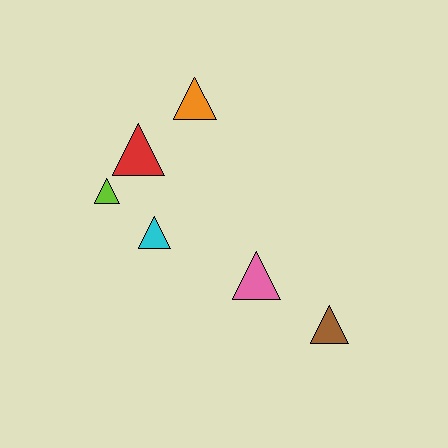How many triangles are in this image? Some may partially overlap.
There are 6 triangles.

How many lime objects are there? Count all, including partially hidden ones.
There is 1 lime object.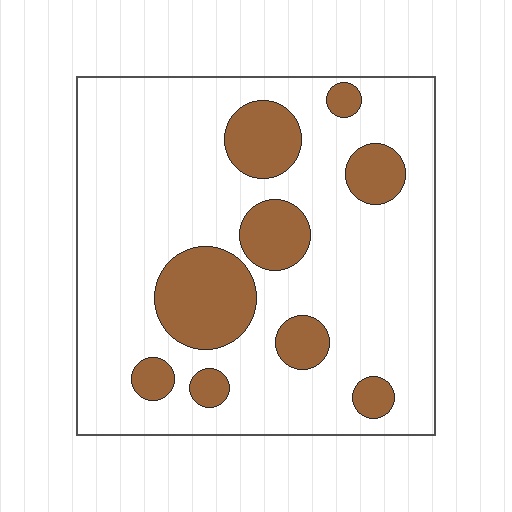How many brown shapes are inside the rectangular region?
9.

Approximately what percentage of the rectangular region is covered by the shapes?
Approximately 20%.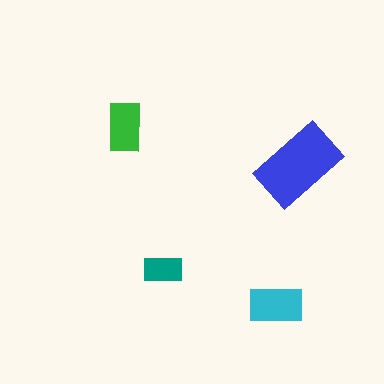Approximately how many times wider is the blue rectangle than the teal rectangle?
About 2 times wider.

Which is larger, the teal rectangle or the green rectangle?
The green one.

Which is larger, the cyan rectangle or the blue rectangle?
The blue one.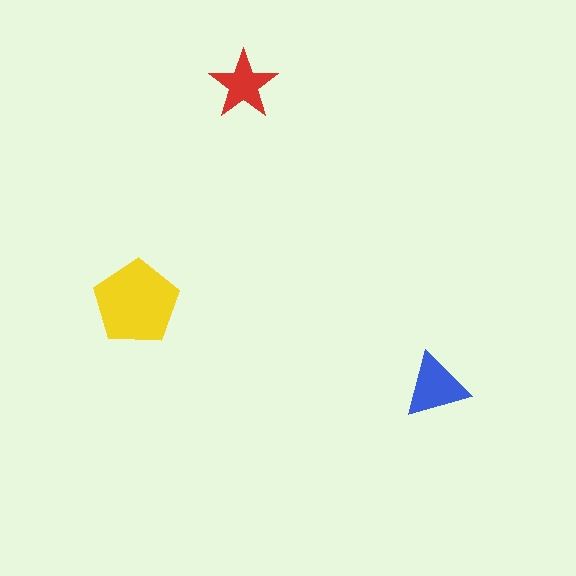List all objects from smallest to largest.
The red star, the blue triangle, the yellow pentagon.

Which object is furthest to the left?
The yellow pentagon is leftmost.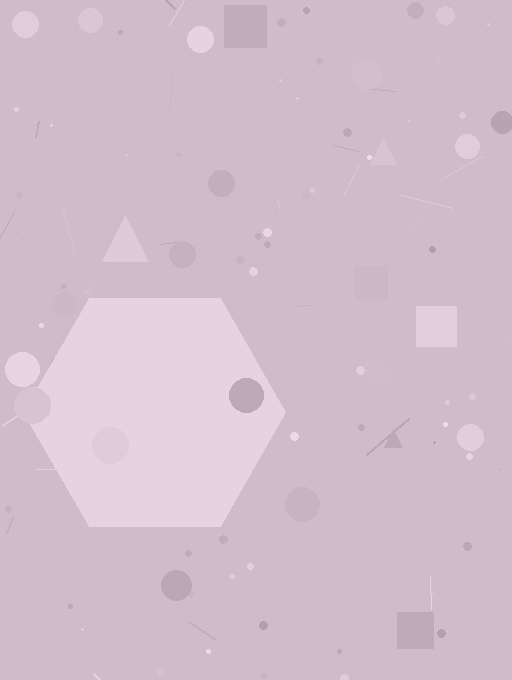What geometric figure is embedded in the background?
A hexagon is embedded in the background.